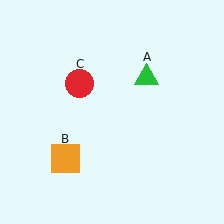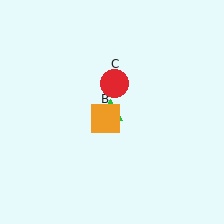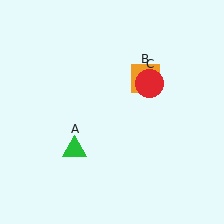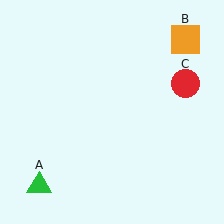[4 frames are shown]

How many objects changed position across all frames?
3 objects changed position: green triangle (object A), orange square (object B), red circle (object C).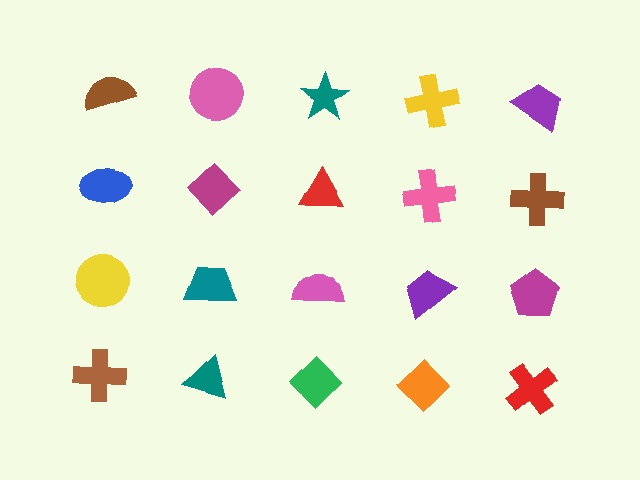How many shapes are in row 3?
5 shapes.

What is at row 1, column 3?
A teal star.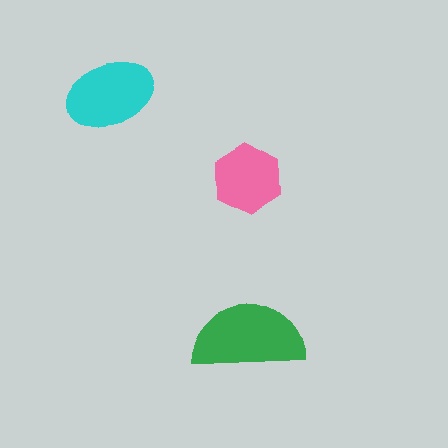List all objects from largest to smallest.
The green semicircle, the cyan ellipse, the pink hexagon.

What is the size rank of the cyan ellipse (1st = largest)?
2nd.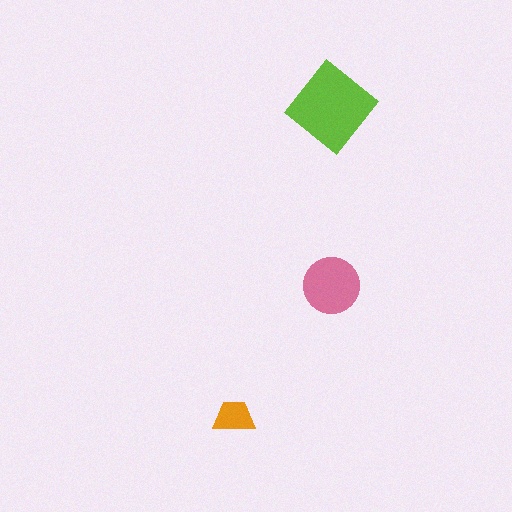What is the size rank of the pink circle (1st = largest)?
2nd.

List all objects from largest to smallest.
The lime diamond, the pink circle, the orange trapezoid.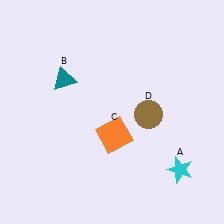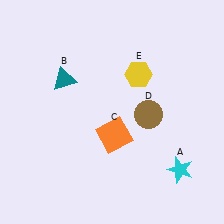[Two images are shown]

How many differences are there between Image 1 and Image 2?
There is 1 difference between the two images.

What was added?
A yellow hexagon (E) was added in Image 2.